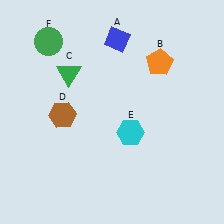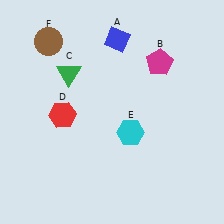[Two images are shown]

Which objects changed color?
B changed from orange to magenta. D changed from brown to red. F changed from green to brown.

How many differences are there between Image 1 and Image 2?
There are 3 differences between the two images.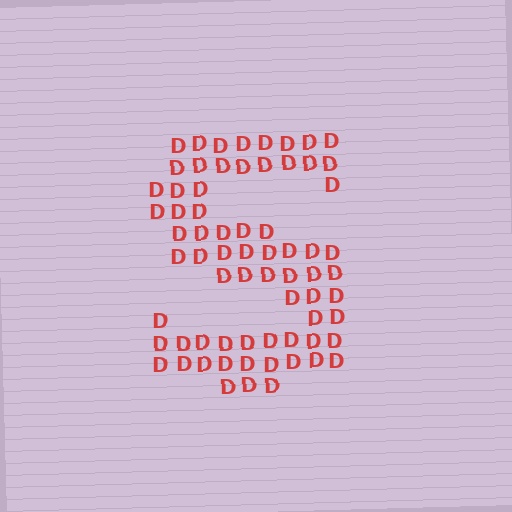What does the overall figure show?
The overall figure shows the letter S.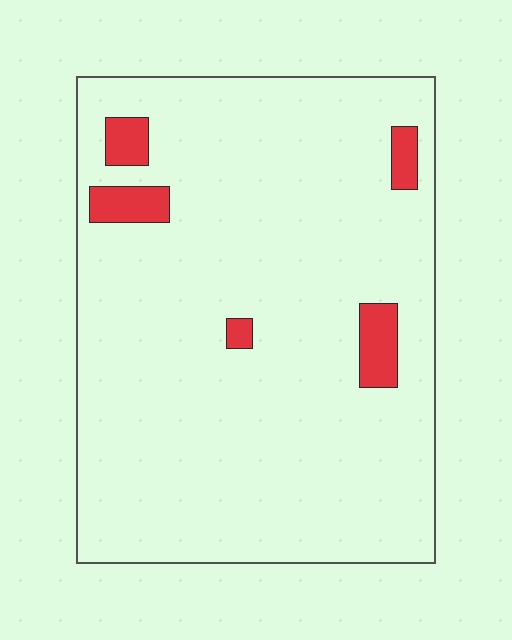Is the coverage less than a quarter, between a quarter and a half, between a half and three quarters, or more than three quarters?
Less than a quarter.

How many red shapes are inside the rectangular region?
5.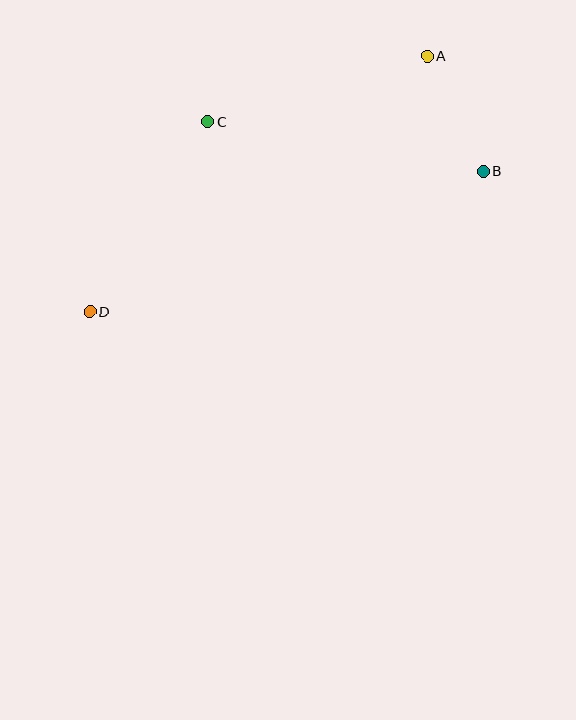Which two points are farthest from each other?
Points A and D are farthest from each other.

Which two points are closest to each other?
Points A and B are closest to each other.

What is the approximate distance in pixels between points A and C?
The distance between A and C is approximately 230 pixels.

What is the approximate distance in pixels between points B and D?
The distance between B and D is approximately 417 pixels.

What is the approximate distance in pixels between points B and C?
The distance between B and C is approximately 280 pixels.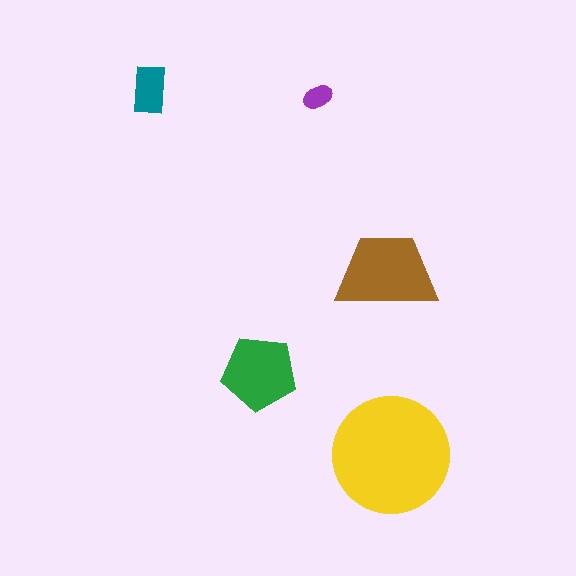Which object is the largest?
The yellow circle.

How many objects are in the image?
There are 5 objects in the image.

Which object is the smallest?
The purple ellipse.